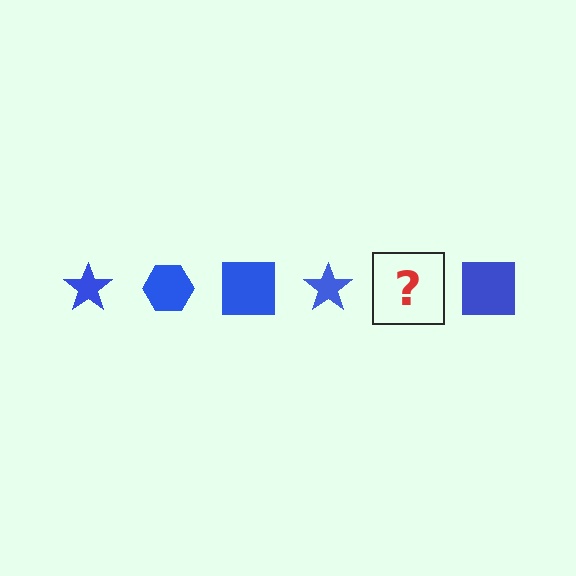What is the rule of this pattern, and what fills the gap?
The rule is that the pattern cycles through star, hexagon, square shapes in blue. The gap should be filled with a blue hexagon.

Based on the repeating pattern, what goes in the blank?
The blank should be a blue hexagon.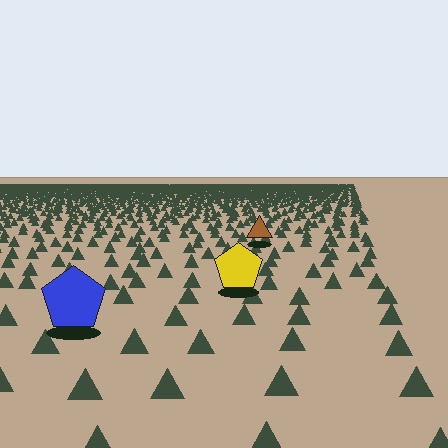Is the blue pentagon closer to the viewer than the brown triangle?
Yes. The blue pentagon is closer — you can tell from the texture gradient: the ground texture is coarser near it.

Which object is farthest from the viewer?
The brown triangle is farthest from the viewer. It appears smaller and the ground texture around it is denser.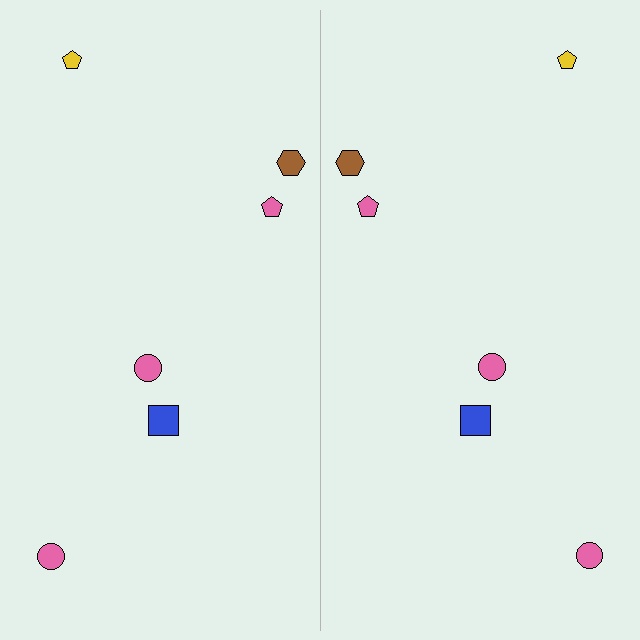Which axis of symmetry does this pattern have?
The pattern has a vertical axis of symmetry running through the center of the image.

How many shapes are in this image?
There are 12 shapes in this image.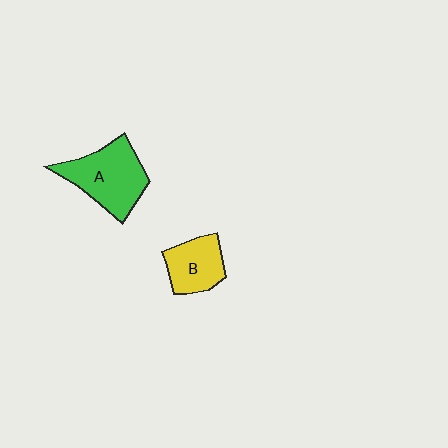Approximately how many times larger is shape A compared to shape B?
Approximately 1.5 times.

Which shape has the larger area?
Shape A (green).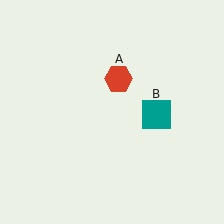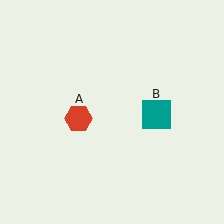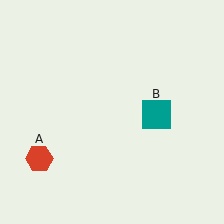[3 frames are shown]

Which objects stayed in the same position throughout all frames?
Teal square (object B) remained stationary.